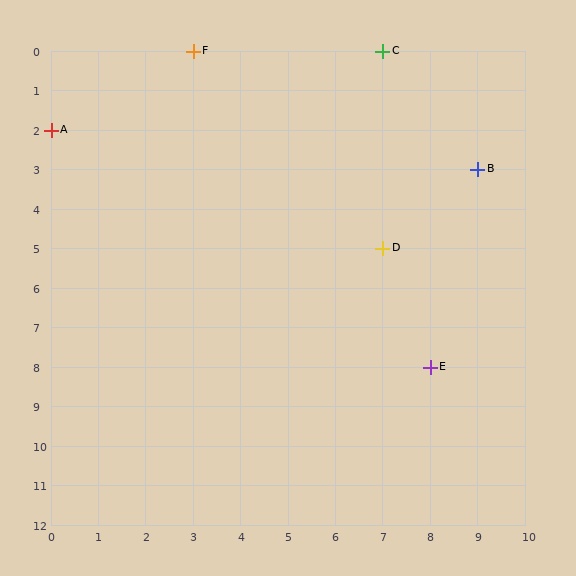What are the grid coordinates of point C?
Point C is at grid coordinates (7, 0).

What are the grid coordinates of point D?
Point D is at grid coordinates (7, 5).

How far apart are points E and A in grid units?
Points E and A are 8 columns and 6 rows apart (about 10.0 grid units diagonally).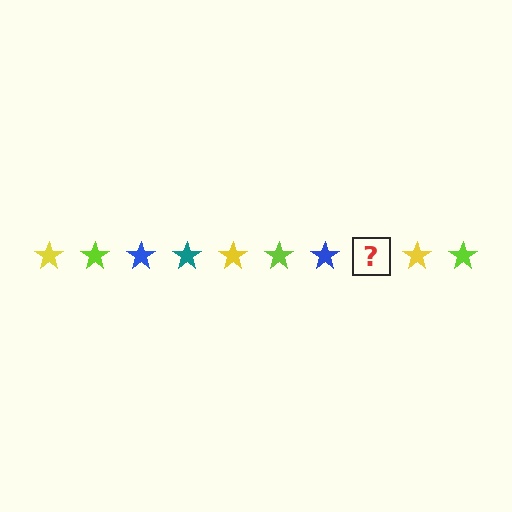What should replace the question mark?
The question mark should be replaced with a teal star.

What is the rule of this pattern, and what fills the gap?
The rule is that the pattern cycles through yellow, lime, blue, teal stars. The gap should be filled with a teal star.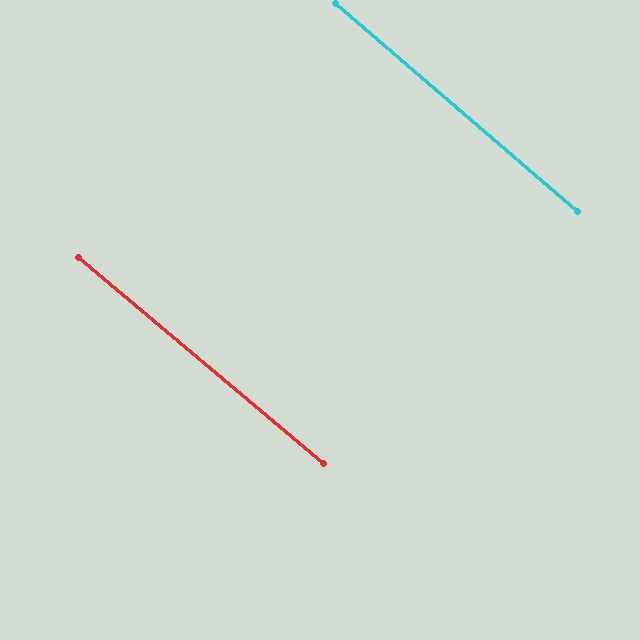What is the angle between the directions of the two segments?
Approximately 1 degree.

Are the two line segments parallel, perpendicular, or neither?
Parallel — their directions differ by only 0.6°.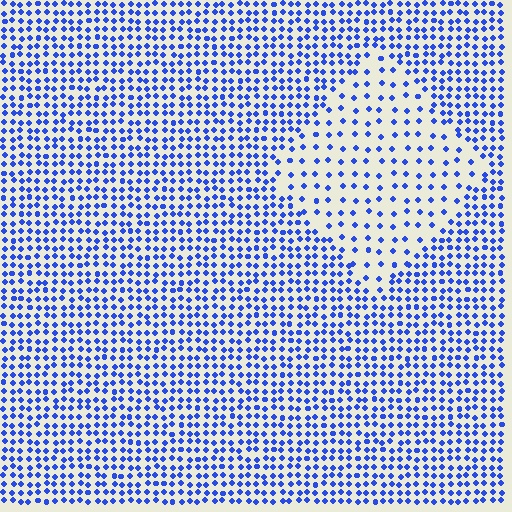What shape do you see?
I see a diamond.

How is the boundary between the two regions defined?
The boundary is defined by a change in element density (approximately 2.3x ratio). All elements are the same color, size, and shape.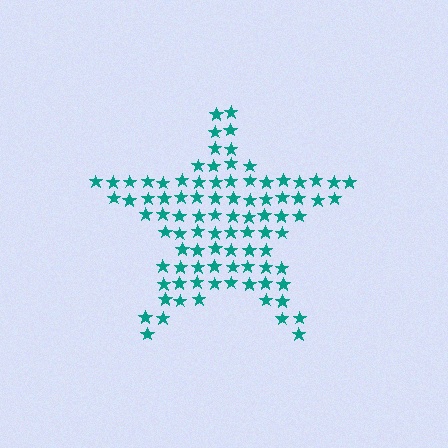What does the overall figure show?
The overall figure shows a star.